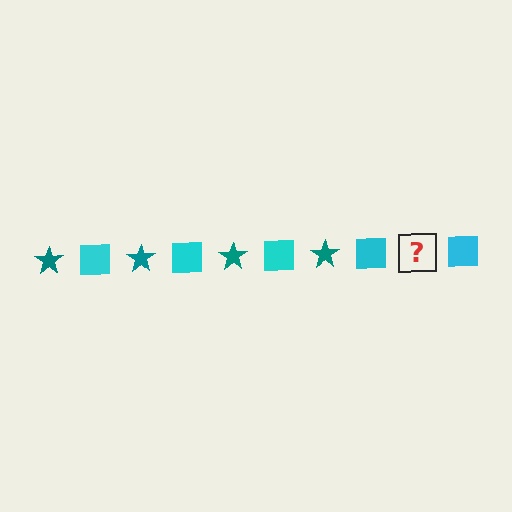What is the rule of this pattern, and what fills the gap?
The rule is that the pattern alternates between teal star and cyan square. The gap should be filled with a teal star.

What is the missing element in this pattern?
The missing element is a teal star.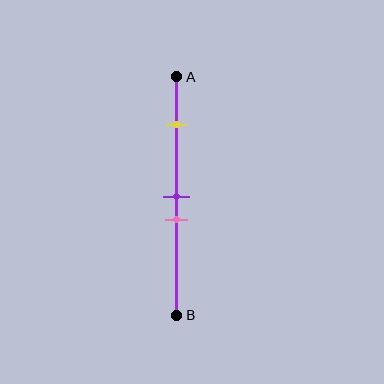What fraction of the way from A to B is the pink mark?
The pink mark is approximately 60% (0.6) of the way from A to B.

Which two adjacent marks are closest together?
The purple and pink marks are the closest adjacent pair.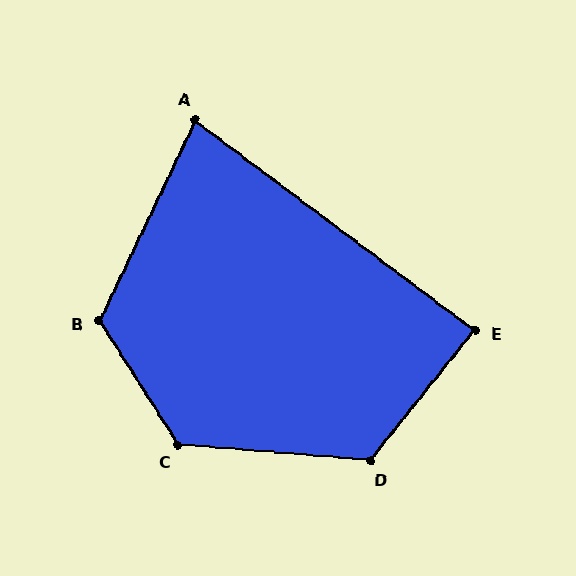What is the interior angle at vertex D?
Approximately 124 degrees (obtuse).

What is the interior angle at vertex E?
Approximately 88 degrees (approximately right).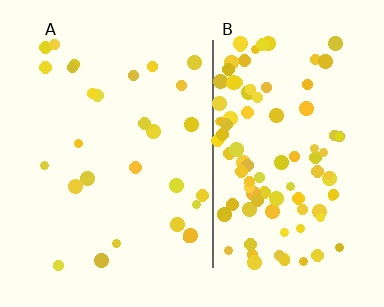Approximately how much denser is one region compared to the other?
Approximately 3.5× — region B over region A.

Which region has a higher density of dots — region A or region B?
B (the right).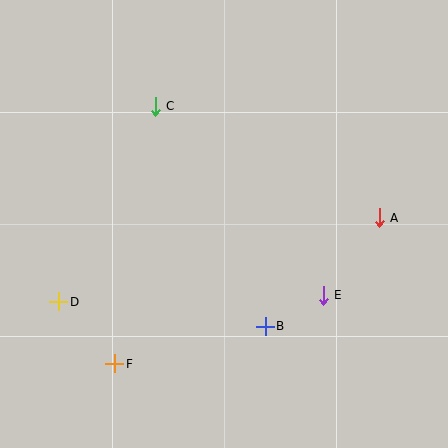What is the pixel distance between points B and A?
The distance between B and A is 157 pixels.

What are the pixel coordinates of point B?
Point B is at (265, 326).